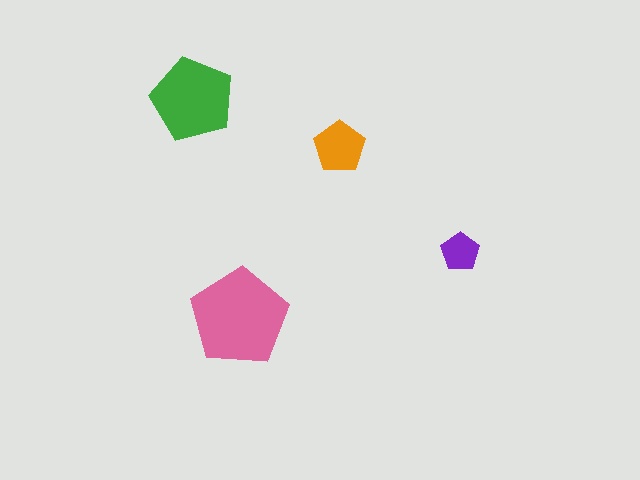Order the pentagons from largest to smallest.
the pink one, the green one, the orange one, the purple one.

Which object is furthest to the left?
The green pentagon is leftmost.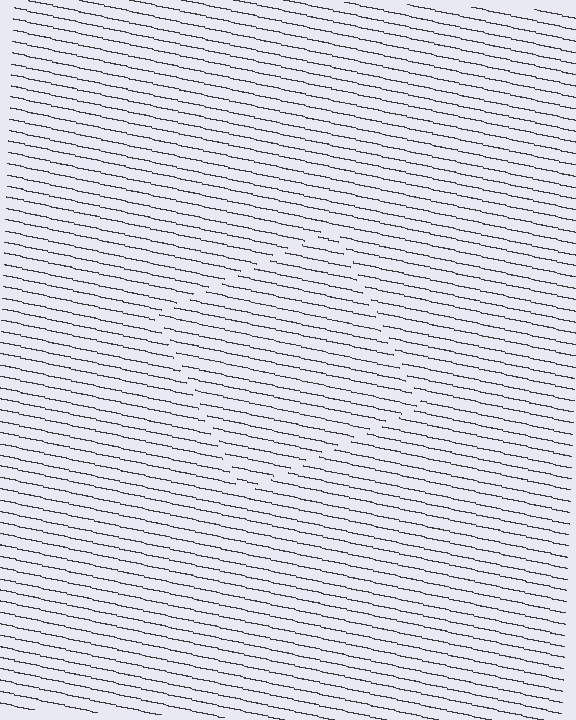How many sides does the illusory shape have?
4 sides — the line-ends trace a square.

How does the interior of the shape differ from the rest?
The interior of the shape contains the same grating, shifted by half a period — the contour is defined by the phase discontinuity where line-ends from the inner and outer gratings abut.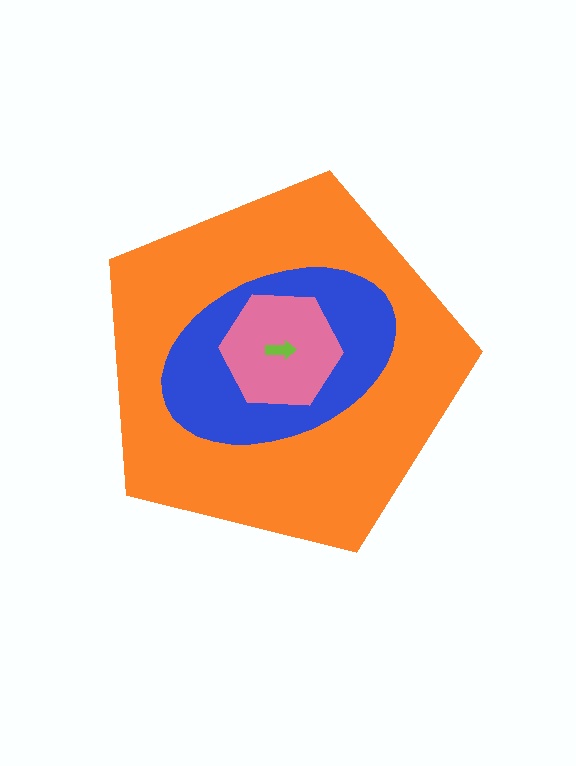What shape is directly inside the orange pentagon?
The blue ellipse.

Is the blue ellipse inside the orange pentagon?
Yes.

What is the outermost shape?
The orange pentagon.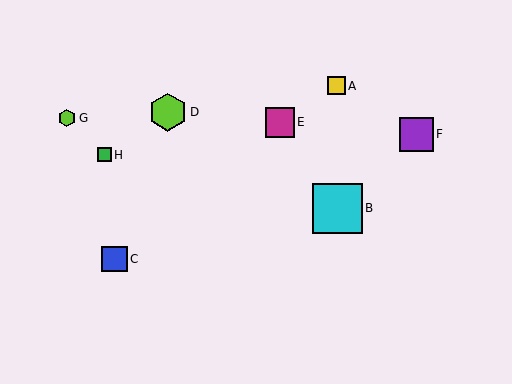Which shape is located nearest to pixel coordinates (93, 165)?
The green square (labeled H) at (104, 155) is nearest to that location.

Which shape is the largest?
The cyan square (labeled B) is the largest.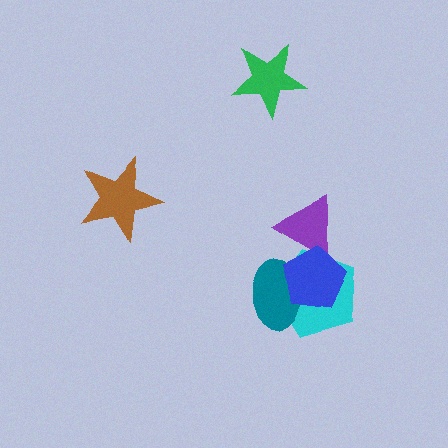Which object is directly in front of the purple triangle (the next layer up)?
The cyan pentagon is directly in front of the purple triangle.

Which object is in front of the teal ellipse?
The blue pentagon is in front of the teal ellipse.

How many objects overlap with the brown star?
0 objects overlap with the brown star.